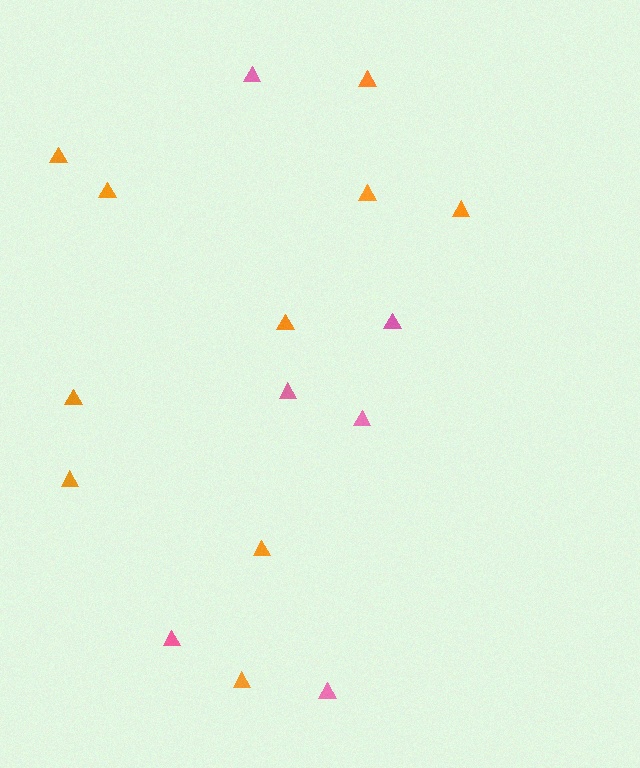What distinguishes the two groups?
There are 2 groups: one group of orange triangles (10) and one group of pink triangles (6).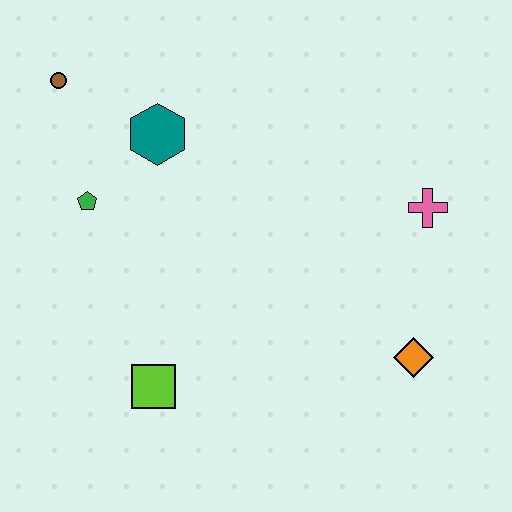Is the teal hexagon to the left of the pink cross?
Yes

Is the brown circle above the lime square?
Yes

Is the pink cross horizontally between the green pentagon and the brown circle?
No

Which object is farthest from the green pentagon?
The orange diamond is farthest from the green pentagon.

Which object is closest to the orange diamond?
The pink cross is closest to the orange diamond.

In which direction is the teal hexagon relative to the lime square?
The teal hexagon is above the lime square.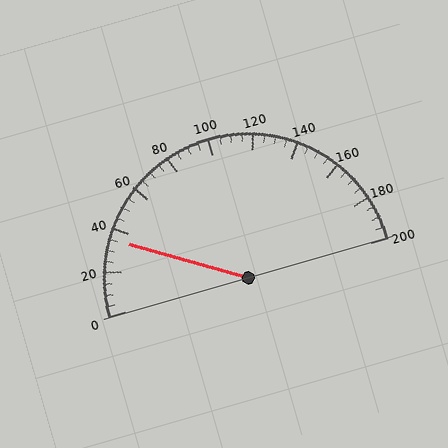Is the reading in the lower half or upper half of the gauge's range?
The reading is in the lower half of the range (0 to 200).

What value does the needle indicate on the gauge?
The needle indicates approximately 35.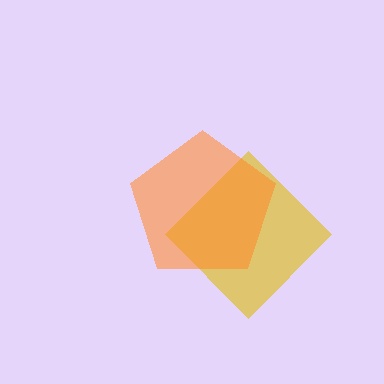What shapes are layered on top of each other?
The layered shapes are: a yellow diamond, an orange pentagon.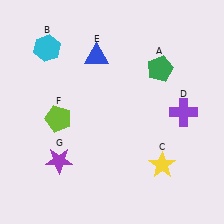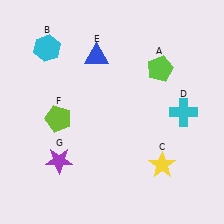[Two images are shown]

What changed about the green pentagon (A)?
In Image 1, A is green. In Image 2, it changed to lime.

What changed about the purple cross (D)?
In Image 1, D is purple. In Image 2, it changed to cyan.